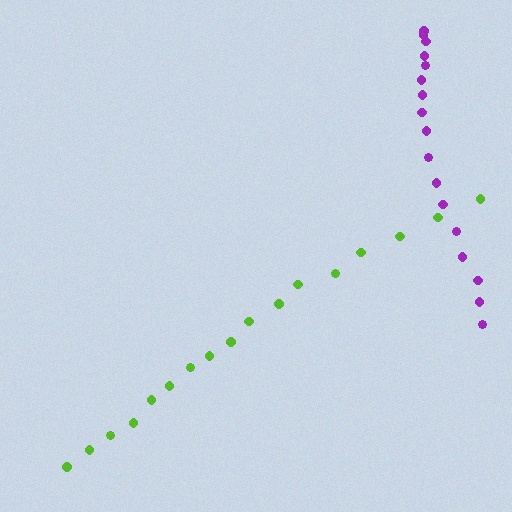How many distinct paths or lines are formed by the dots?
There are 2 distinct paths.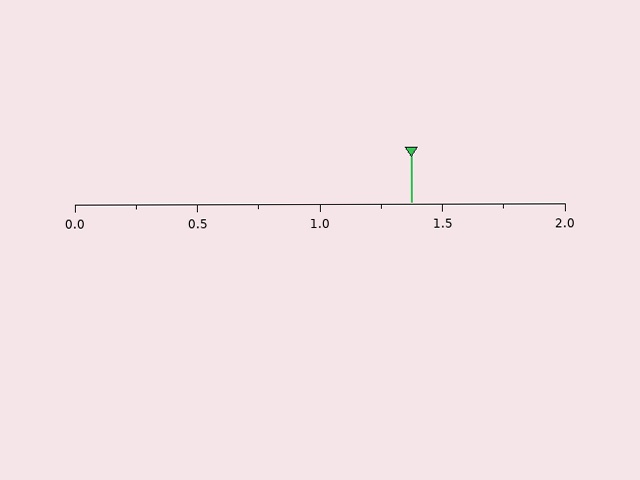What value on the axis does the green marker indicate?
The marker indicates approximately 1.38.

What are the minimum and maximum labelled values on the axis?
The axis runs from 0.0 to 2.0.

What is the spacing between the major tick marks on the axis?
The major ticks are spaced 0.5 apart.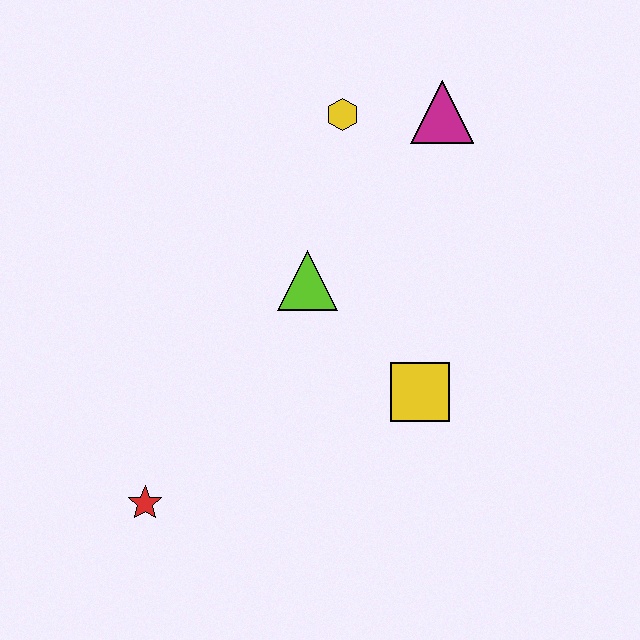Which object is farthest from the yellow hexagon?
The red star is farthest from the yellow hexagon.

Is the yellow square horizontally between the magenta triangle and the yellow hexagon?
Yes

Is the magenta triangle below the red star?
No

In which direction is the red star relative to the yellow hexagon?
The red star is below the yellow hexagon.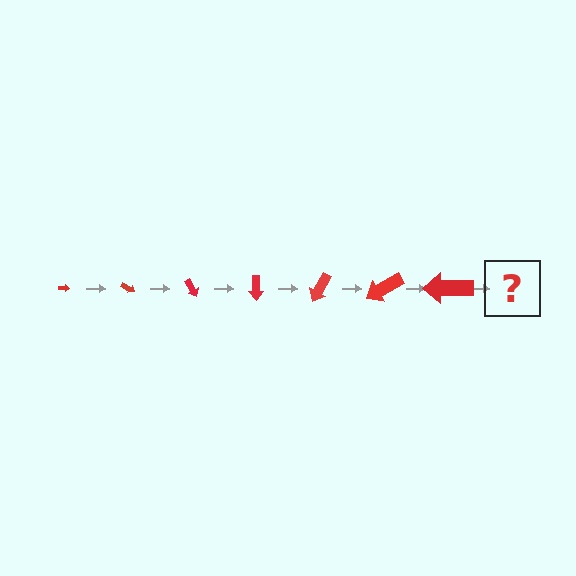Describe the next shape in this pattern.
It should be an arrow, larger than the previous one and rotated 210 degrees from the start.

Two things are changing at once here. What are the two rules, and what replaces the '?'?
The two rules are that the arrow grows larger each step and it rotates 30 degrees each step. The '?' should be an arrow, larger than the previous one and rotated 210 degrees from the start.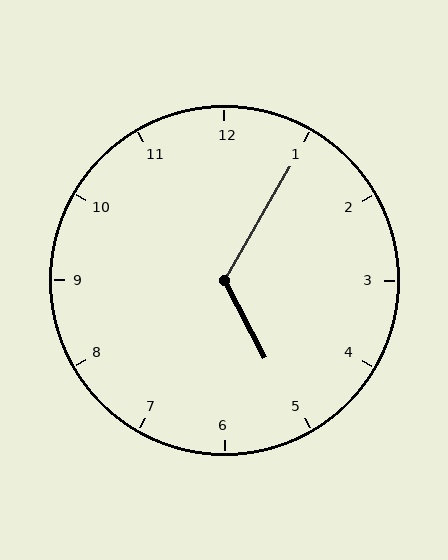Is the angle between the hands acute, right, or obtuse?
It is obtuse.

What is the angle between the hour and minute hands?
Approximately 122 degrees.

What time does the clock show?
5:05.